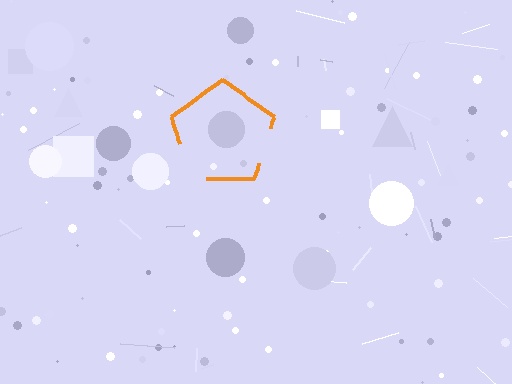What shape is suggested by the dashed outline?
The dashed outline suggests a pentagon.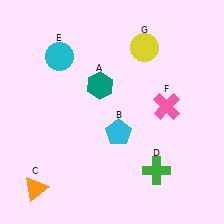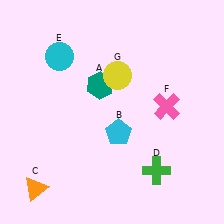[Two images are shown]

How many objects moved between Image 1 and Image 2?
1 object moved between the two images.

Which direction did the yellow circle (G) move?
The yellow circle (G) moved down.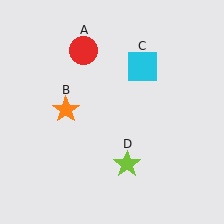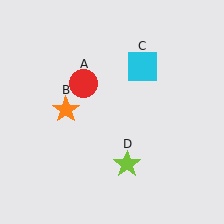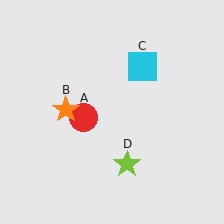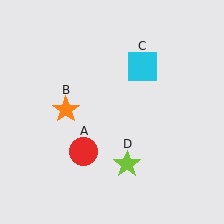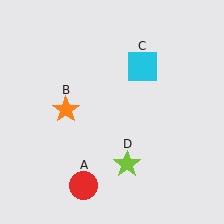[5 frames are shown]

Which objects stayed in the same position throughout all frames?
Orange star (object B) and cyan square (object C) and lime star (object D) remained stationary.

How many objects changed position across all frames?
1 object changed position: red circle (object A).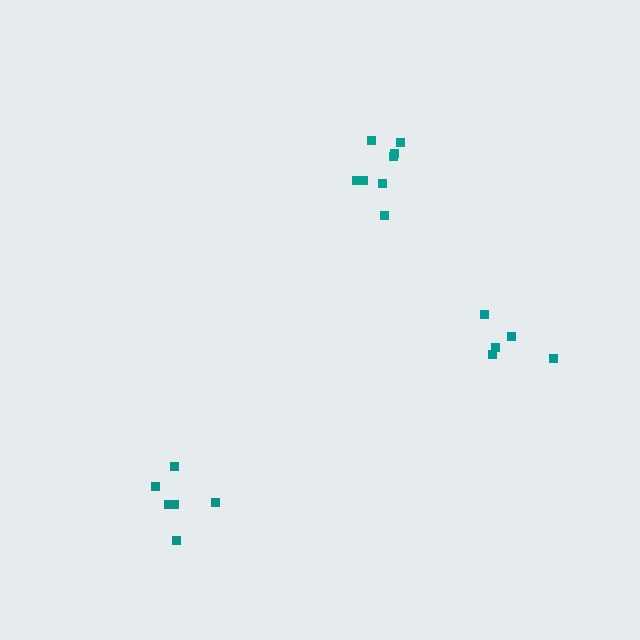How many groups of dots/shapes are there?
There are 3 groups.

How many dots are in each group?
Group 1: 6 dots, Group 2: 5 dots, Group 3: 8 dots (19 total).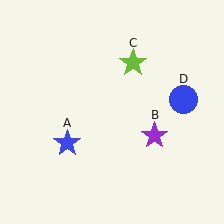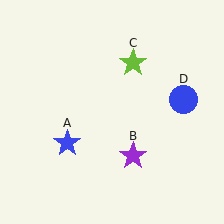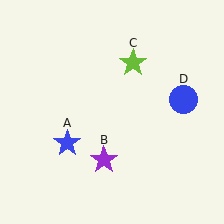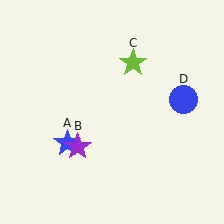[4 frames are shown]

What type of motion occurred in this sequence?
The purple star (object B) rotated clockwise around the center of the scene.